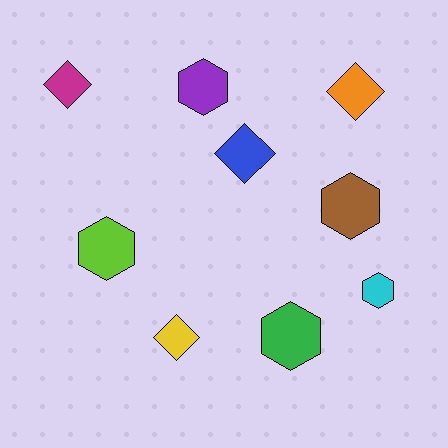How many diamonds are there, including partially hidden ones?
There are 4 diamonds.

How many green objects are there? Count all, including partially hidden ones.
There is 1 green object.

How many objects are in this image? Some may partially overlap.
There are 9 objects.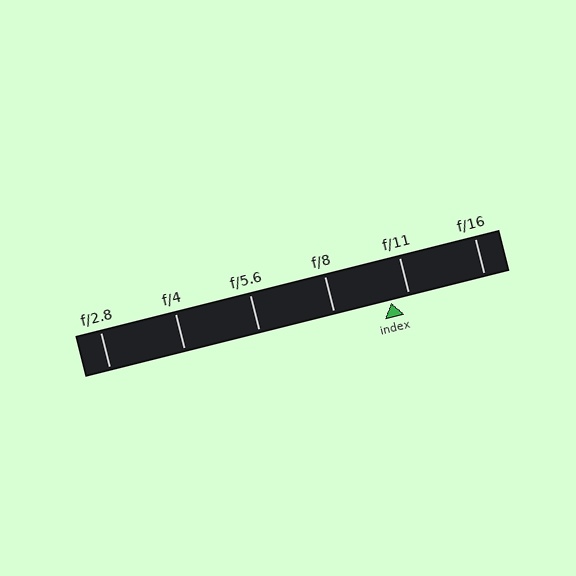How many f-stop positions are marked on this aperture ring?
There are 6 f-stop positions marked.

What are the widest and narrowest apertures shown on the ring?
The widest aperture shown is f/2.8 and the narrowest is f/16.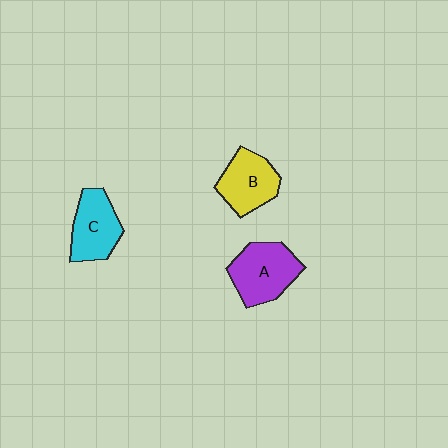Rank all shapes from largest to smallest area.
From largest to smallest: A (purple), C (cyan), B (yellow).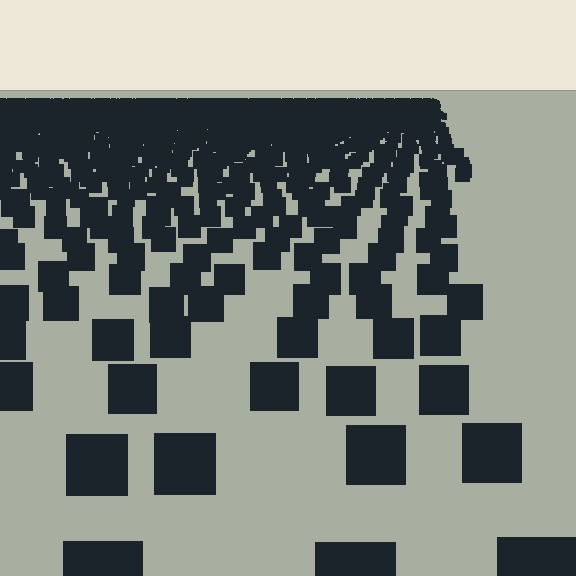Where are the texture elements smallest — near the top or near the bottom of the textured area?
Near the top.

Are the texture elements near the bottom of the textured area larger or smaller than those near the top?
Larger. Near the bottom, elements are closer to the viewer and appear at a bigger on-screen size.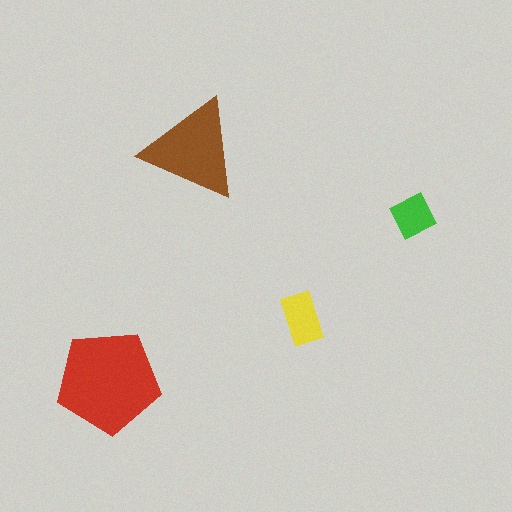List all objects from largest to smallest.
The red pentagon, the brown triangle, the yellow rectangle, the green diamond.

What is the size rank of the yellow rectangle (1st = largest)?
3rd.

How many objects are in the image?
There are 4 objects in the image.